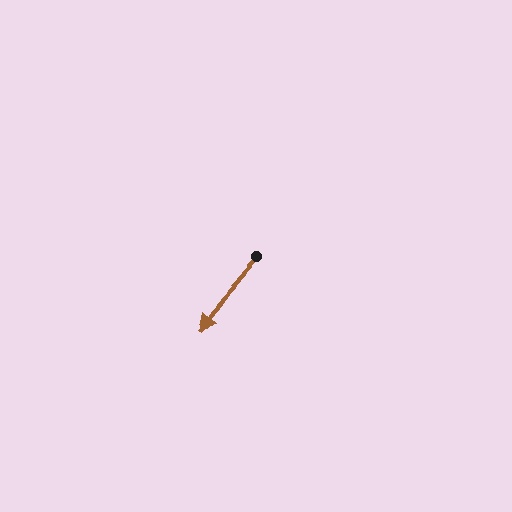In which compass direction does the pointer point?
Southwest.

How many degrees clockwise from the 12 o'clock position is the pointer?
Approximately 220 degrees.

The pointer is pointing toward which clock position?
Roughly 7 o'clock.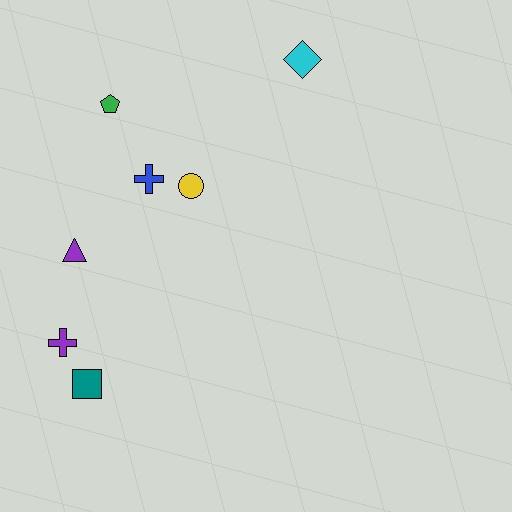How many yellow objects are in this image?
There is 1 yellow object.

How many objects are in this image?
There are 7 objects.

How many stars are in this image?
There are no stars.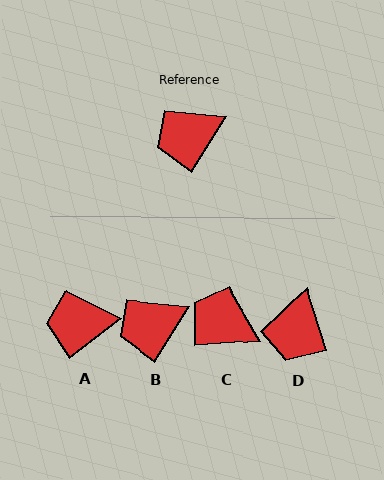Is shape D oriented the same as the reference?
No, it is off by about 50 degrees.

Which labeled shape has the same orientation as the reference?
B.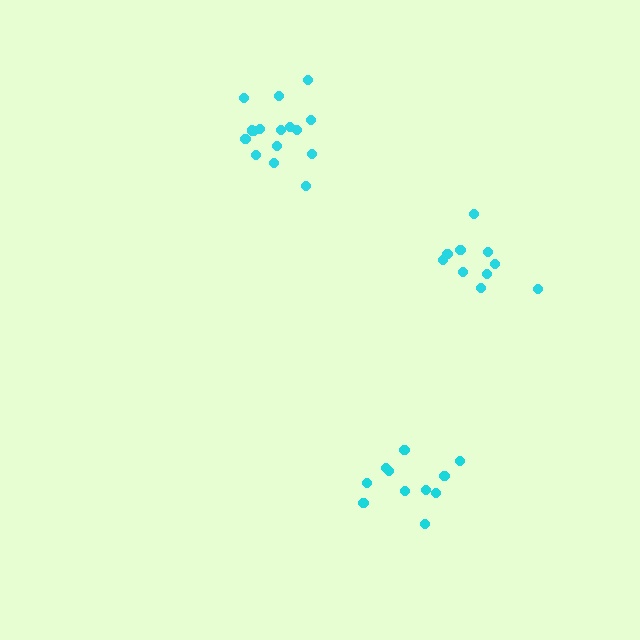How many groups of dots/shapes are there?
There are 3 groups.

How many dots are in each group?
Group 1: 11 dots, Group 2: 10 dots, Group 3: 16 dots (37 total).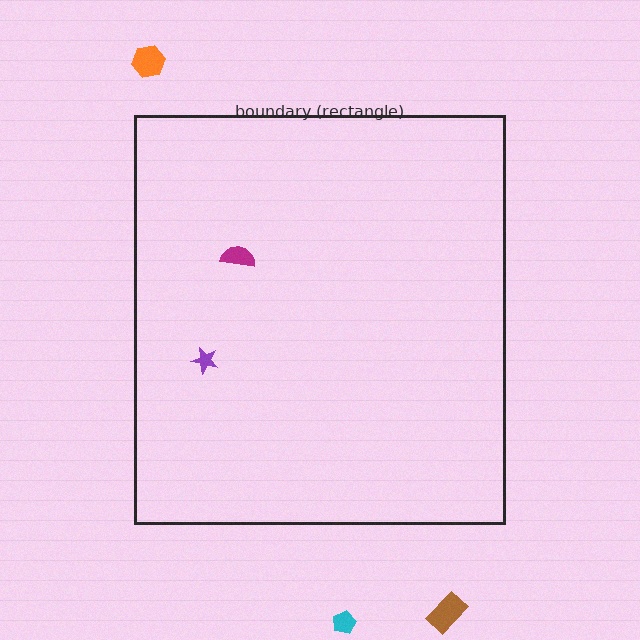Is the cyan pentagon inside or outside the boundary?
Outside.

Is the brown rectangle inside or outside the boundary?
Outside.